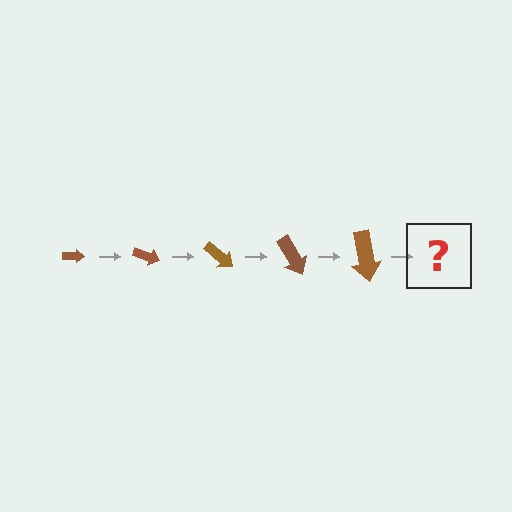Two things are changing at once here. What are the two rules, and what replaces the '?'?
The two rules are that the arrow grows larger each step and it rotates 20 degrees each step. The '?' should be an arrow, larger than the previous one and rotated 100 degrees from the start.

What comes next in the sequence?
The next element should be an arrow, larger than the previous one and rotated 100 degrees from the start.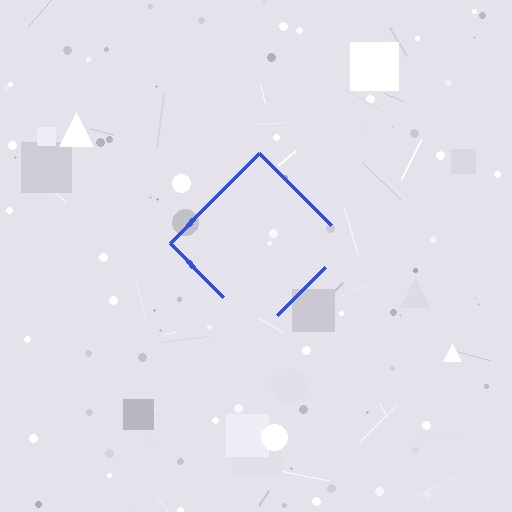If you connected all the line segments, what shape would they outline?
They would outline a diamond.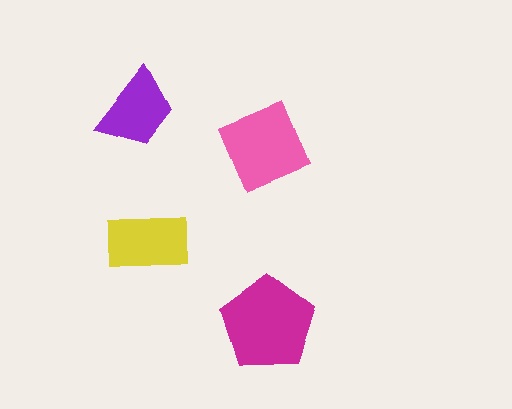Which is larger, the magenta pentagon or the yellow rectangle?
The magenta pentagon.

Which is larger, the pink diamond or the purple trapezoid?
The pink diamond.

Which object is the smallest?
The purple trapezoid.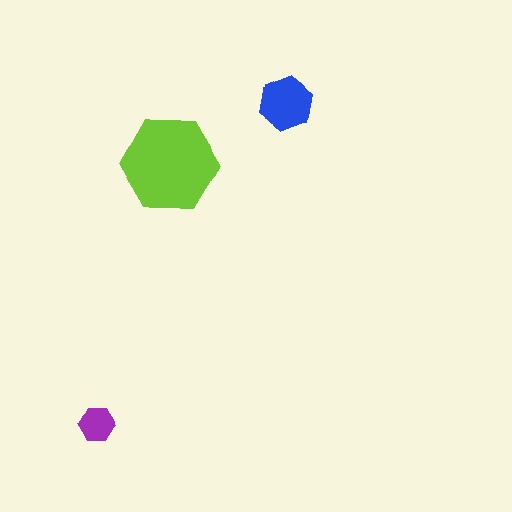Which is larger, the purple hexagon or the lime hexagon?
The lime one.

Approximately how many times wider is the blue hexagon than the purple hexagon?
About 1.5 times wider.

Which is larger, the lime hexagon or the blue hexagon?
The lime one.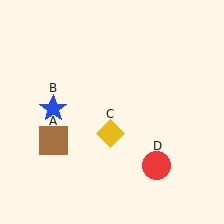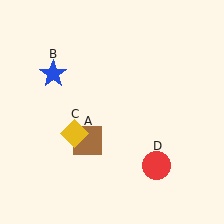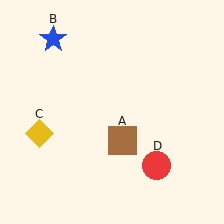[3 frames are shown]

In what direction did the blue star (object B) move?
The blue star (object B) moved up.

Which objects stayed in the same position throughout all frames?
Red circle (object D) remained stationary.